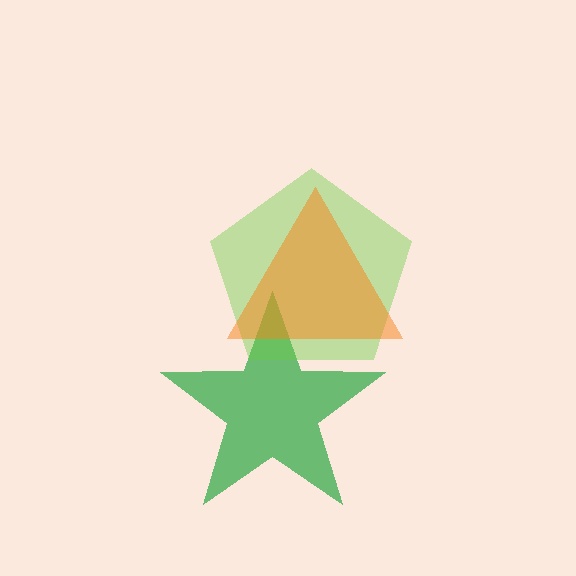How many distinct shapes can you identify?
There are 3 distinct shapes: a green star, a lime pentagon, an orange triangle.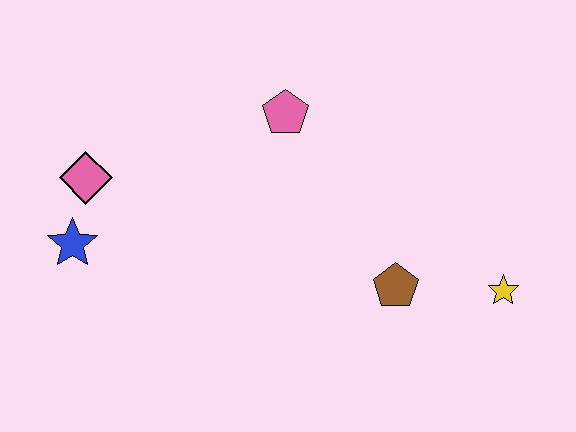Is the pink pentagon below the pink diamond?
No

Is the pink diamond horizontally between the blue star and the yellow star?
Yes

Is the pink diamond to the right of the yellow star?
No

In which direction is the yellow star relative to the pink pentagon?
The yellow star is to the right of the pink pentagon.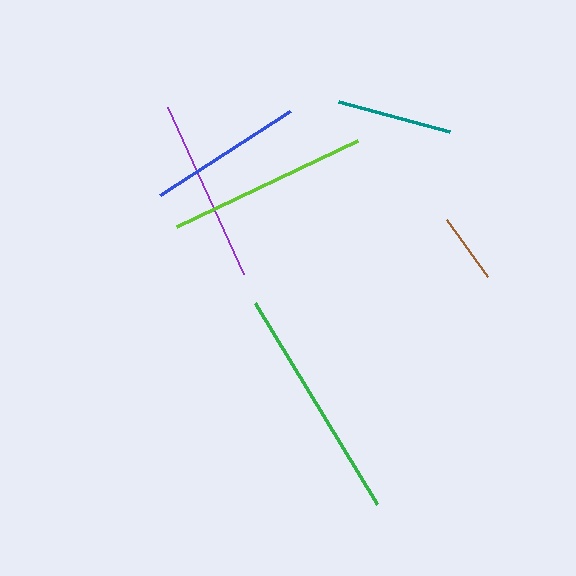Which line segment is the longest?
The green line is the longest at approximately 235 pixels.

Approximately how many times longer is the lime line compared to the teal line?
The lime line is approximately 1.7 times the length of the teal line.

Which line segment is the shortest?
The brown line is the shortest at approximately 71 pixels.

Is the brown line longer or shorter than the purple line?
The purple line is longer than the brown line.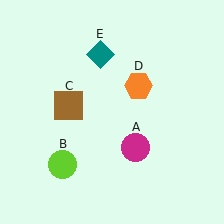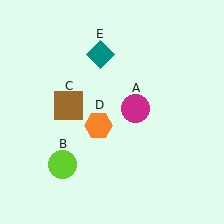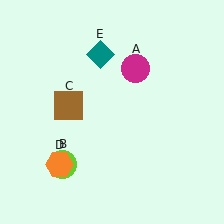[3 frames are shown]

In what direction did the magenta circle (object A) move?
The magenta circle (object A) moved up.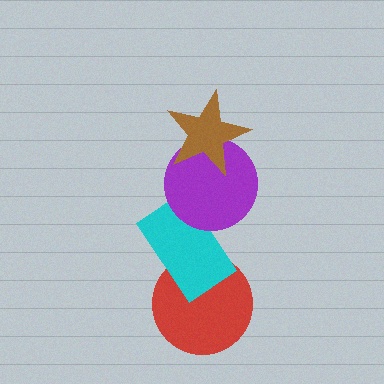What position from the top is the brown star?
The brown star is 1st from the top.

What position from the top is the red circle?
The red circle is 4th from the top.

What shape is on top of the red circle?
The cyan rectangle is on top of the red circle.